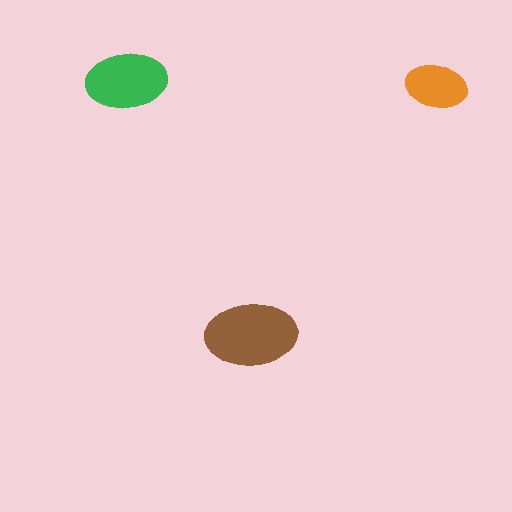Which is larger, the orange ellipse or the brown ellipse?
The brown one.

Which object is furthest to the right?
The orange ellipse is rightmost.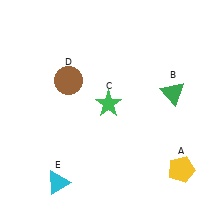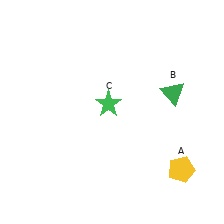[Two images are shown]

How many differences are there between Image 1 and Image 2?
There are 2 differences between the two images.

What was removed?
The cyan triangle (E), the brown circle (D) were removed in Image 2.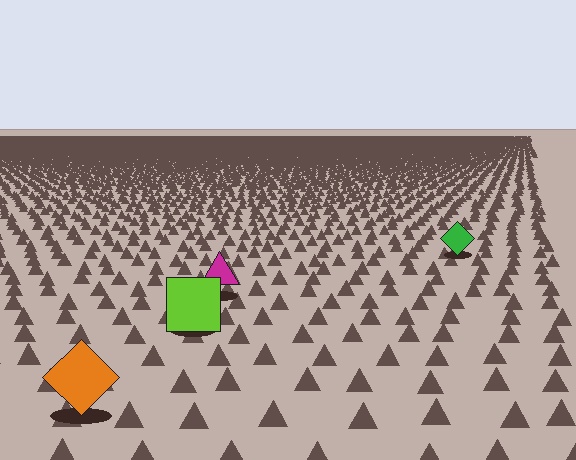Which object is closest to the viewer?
The orange diamond is closest. The texture marks near it are larger and more spread out.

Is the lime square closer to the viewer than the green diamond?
Yes. The lime square is closer — you can tell from the texture gradient: the ground texture is coarser near it.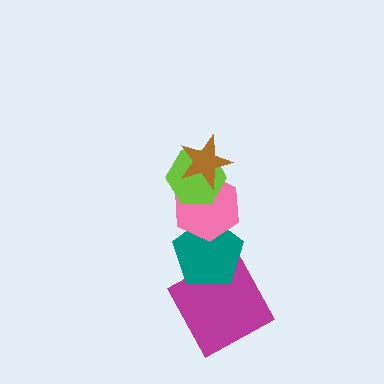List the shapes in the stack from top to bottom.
From top to bottom: the brown star, the lime hexagon, the pink hexagon, the teal pentagon, the magenta square.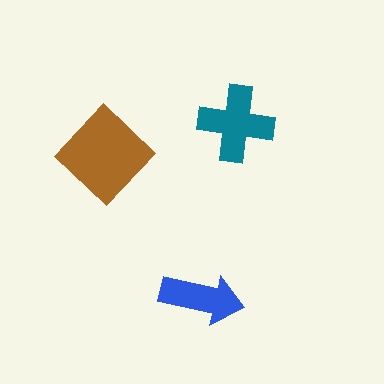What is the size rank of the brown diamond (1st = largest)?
1st.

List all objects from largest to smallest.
The brown diamond, the teal cross, the blue arrow.